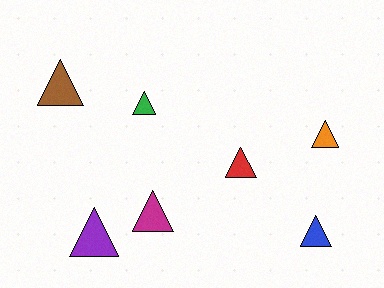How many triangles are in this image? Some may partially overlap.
There are 7 triangles.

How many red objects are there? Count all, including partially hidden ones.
There is 1 red object.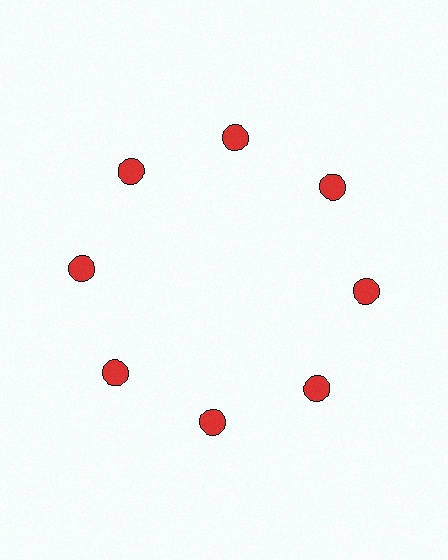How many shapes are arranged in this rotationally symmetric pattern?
There are 8 shapes, arranged in 8 groups of 1.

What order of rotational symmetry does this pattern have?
This pattern has 8-fold rotational symmetry.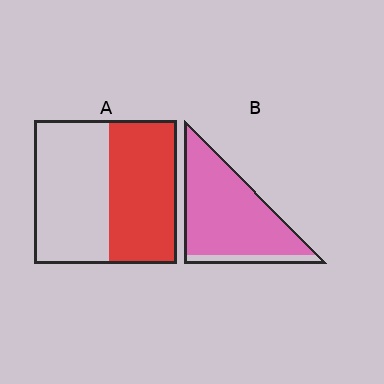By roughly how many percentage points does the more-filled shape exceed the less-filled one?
By roughly 40 percentage points (B over A).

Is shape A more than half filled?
Roughly half.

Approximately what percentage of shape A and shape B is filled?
A is approximately 50% and B is approximately 90%.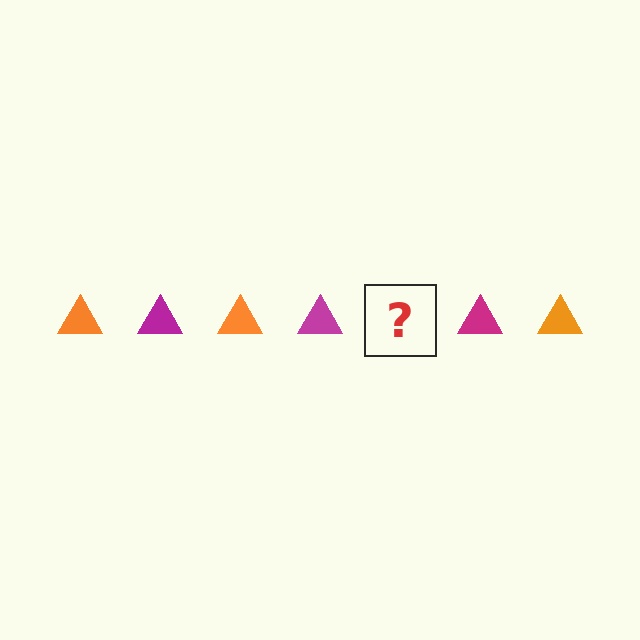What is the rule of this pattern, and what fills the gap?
The rule is that the pattern cycles through orange, magenta triangles. The gap should be filled with an orange triangle.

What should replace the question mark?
The question mark should be replaced with an orange triangle.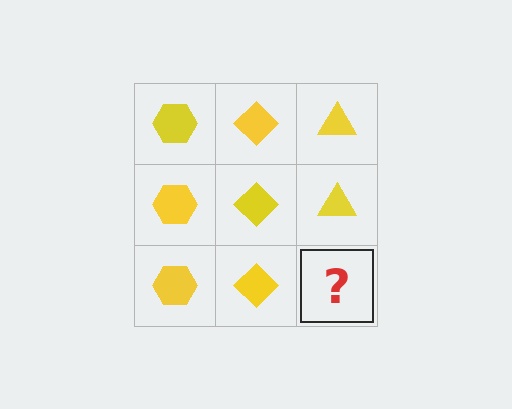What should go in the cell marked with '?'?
The missing cell should contain a yellow triangle.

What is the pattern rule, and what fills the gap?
The rule is that each column has a consistent shape. The gap should be filled with a yellow triangle.